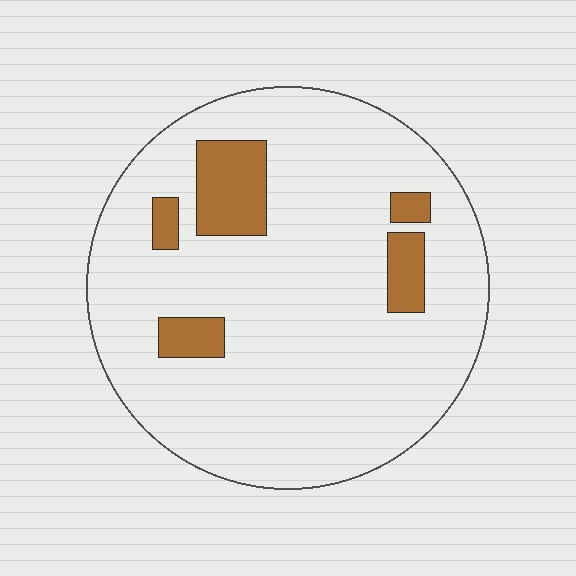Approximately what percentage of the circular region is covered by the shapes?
Approximately 10%.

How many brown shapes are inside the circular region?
5.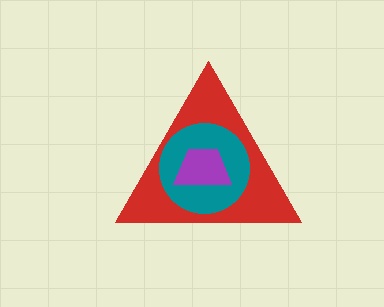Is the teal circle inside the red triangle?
Yes.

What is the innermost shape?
The purple trapezoid.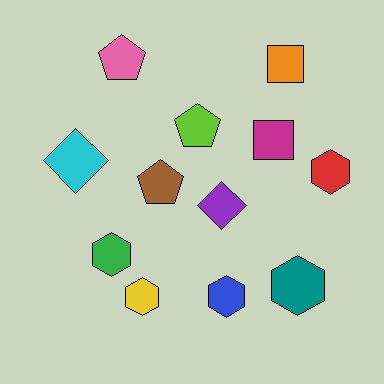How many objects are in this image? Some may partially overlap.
There are 12 objects.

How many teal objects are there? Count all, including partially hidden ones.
There is 1 teal object.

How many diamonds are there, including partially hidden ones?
There are 2 diamonds.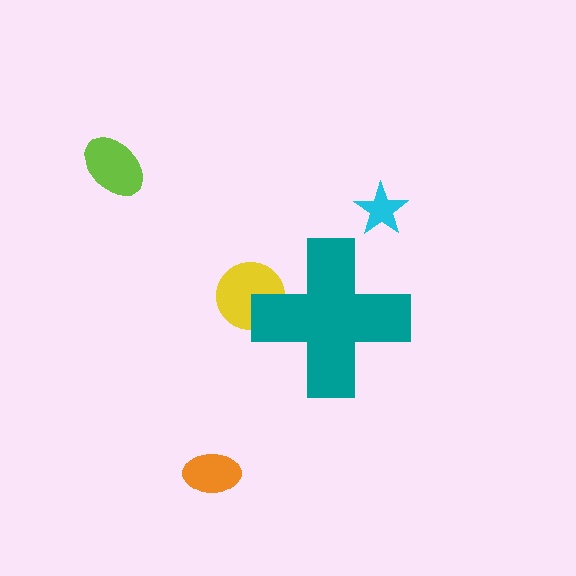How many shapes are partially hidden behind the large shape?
1 shape is partially hidden.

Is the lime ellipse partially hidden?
No, the lime ellipse is fully visible.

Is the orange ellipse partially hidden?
No, the orange ellipse is fully visible.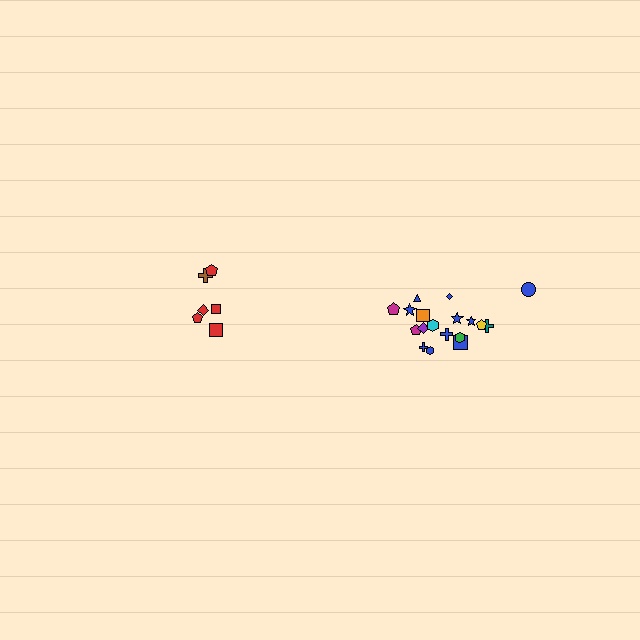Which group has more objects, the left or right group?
The right group.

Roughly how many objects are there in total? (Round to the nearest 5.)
Roughly 25 objects in total.